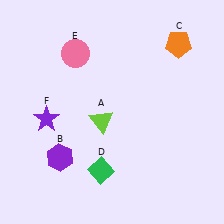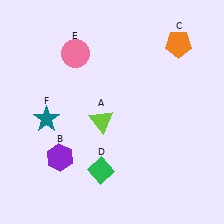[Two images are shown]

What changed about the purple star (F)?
In Image 1, F is purple. In Image 2, it changed to teal.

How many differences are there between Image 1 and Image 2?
There is 1 difference between the two images.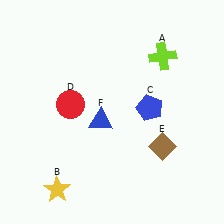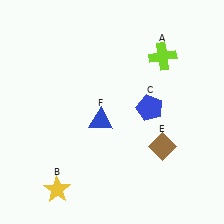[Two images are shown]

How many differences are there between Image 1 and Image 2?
There is 1 difference between the two images.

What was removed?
The red circle (D) was removed in Image 2.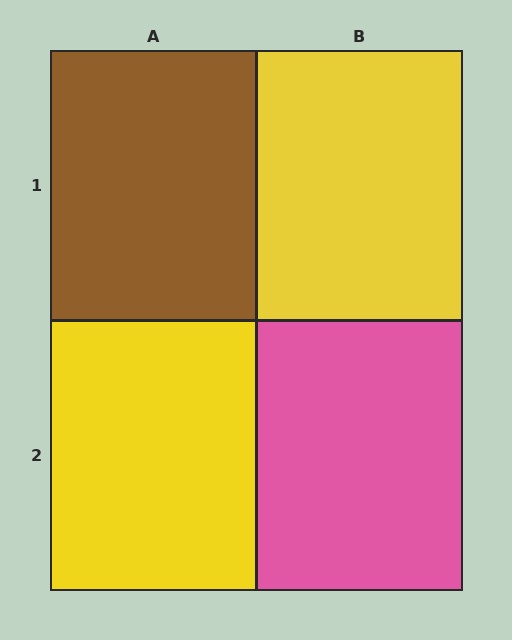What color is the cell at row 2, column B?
Pink.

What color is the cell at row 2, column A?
Yellow.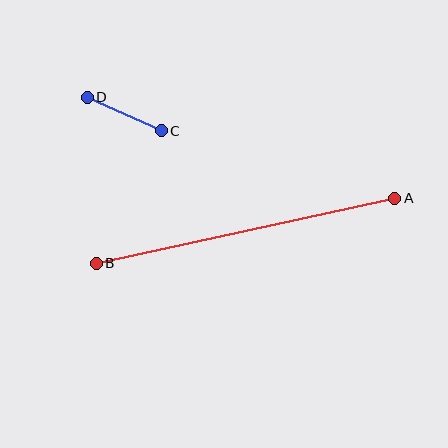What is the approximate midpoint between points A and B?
The midpoint is at approximately (245, 231) pixels.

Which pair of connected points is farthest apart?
Points A and B are farthest apart.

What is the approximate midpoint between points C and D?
The midpoint is at approximately (124, 114) pixels.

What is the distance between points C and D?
The distance is approximately 81 pixels.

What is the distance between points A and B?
The distance is approximately 306 pixels.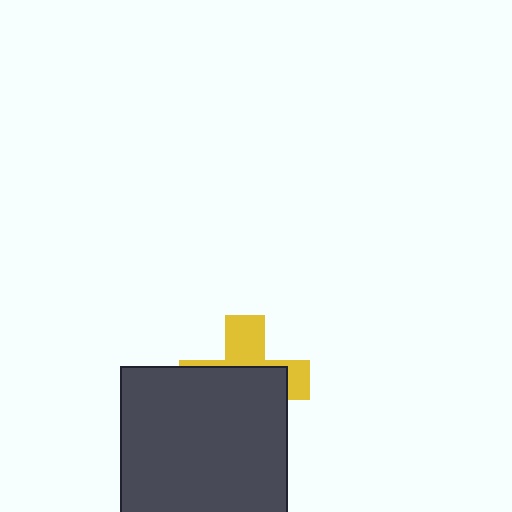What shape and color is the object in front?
The object in front is a dark gray square.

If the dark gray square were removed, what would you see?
You would see the complete yellow cross.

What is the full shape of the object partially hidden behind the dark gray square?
The partially hidden object is a yellow cross.